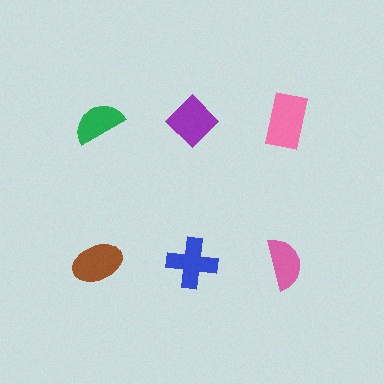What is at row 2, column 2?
A blue cross.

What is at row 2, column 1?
A brown ellipse.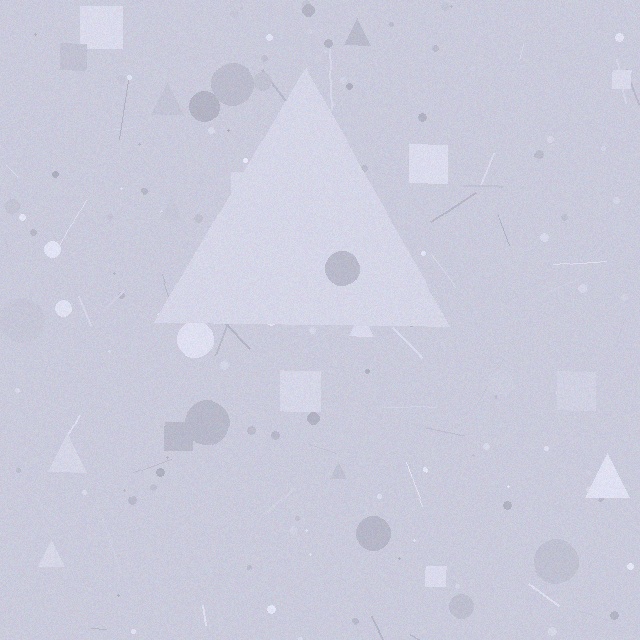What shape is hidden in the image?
A triangle is hidden in the image.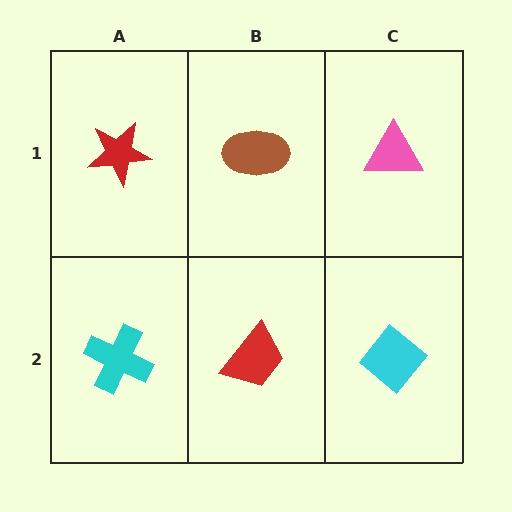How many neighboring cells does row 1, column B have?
3.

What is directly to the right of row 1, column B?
A pink triangle.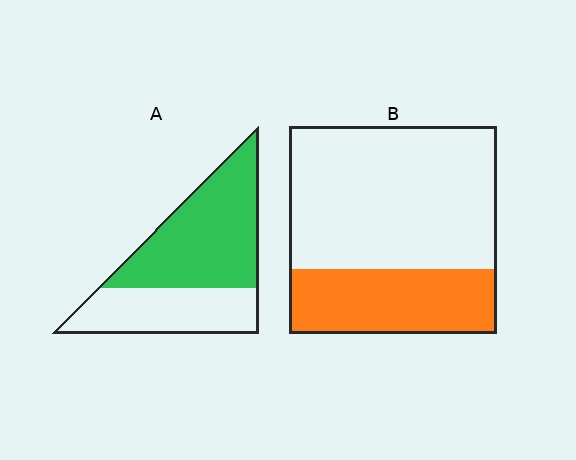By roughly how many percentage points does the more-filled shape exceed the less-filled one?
By roughly 30 percentage points (A over B).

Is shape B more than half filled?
No.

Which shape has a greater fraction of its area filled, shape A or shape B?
Shape A.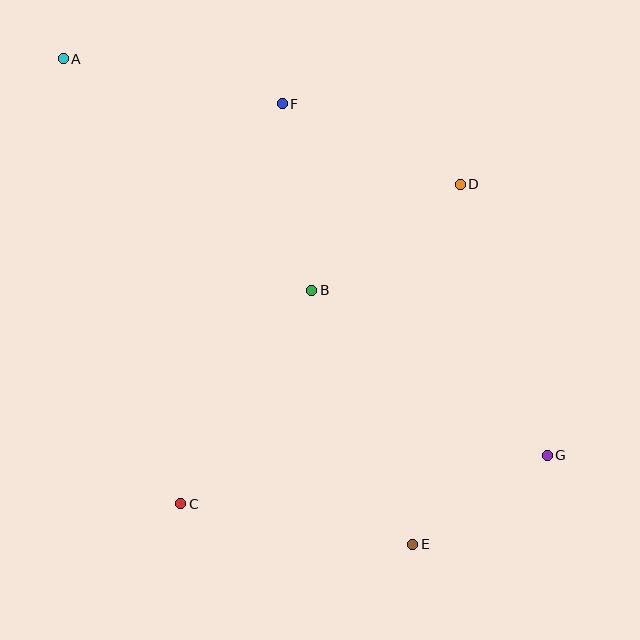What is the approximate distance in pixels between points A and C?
The distance between A and C is approximately 460 pixels.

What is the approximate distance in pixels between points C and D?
The distance between C and D is approximately 424 pixels.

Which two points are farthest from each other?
Points A and G are farthest from each other.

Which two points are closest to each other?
Points E and G are closest to each other.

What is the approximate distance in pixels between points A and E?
The distance between A and E is approximately 598 pixels.